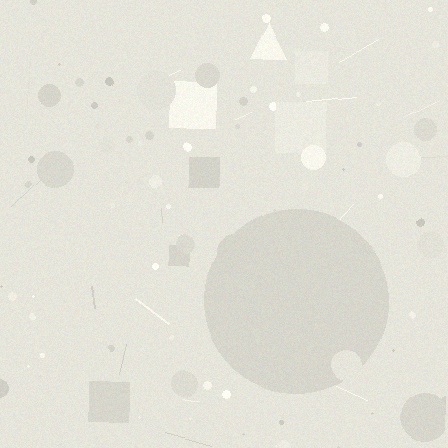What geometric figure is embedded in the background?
A circle is embedded in the background.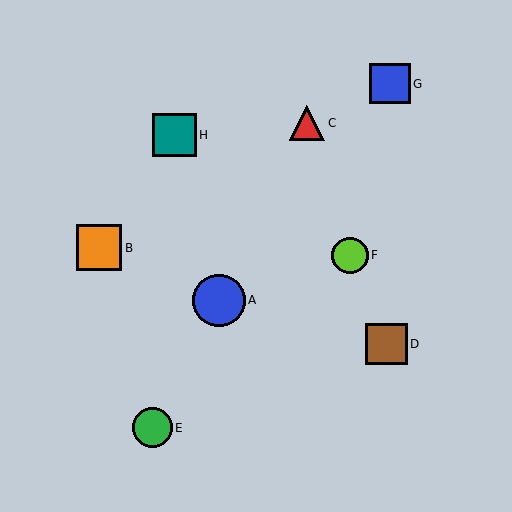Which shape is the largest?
The blue circle (labeled A) is the largest.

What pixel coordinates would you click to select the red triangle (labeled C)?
Click at (307, 123) to select the red triangle C.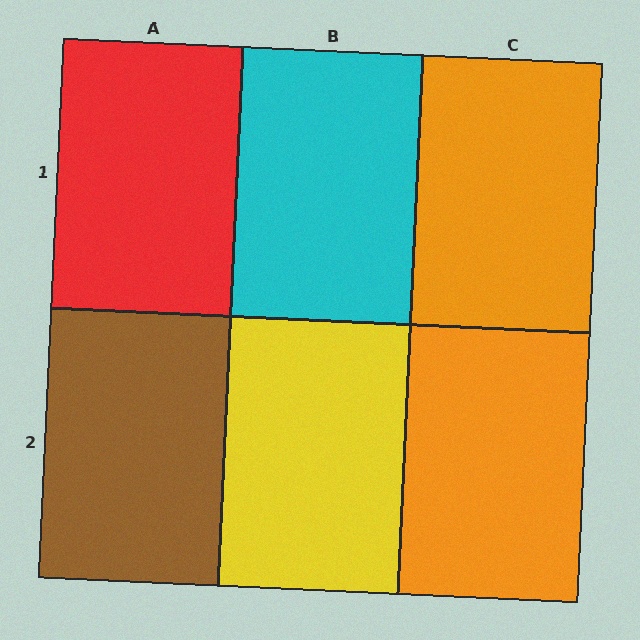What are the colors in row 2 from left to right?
Brown, yellow, orange.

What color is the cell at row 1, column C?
Orange.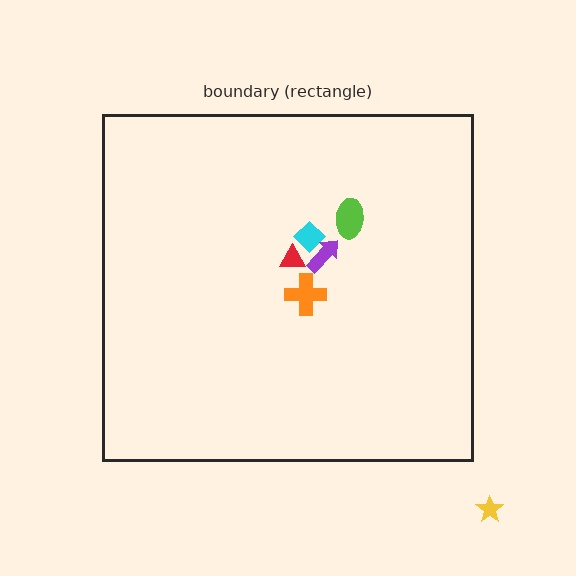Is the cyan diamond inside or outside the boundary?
Inside.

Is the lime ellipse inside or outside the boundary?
Inside.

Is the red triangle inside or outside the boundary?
Inside.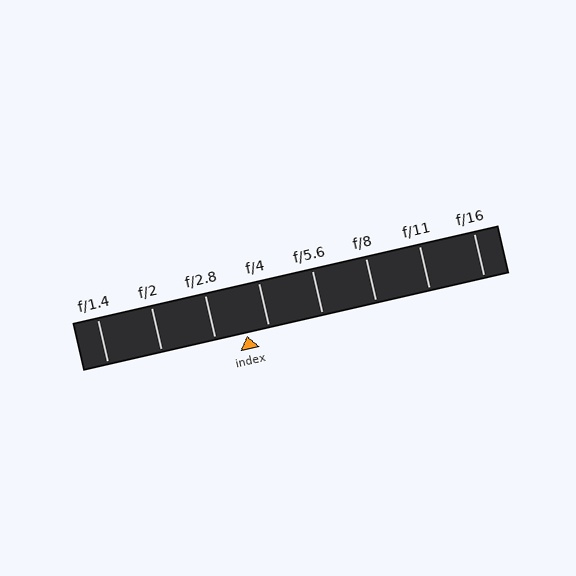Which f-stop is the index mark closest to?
The index mark is closest to f/4.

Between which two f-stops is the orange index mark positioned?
The index mark is between f/2.8 and f/4.